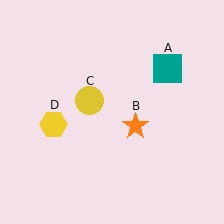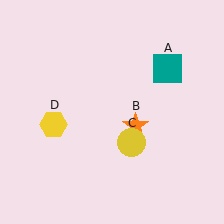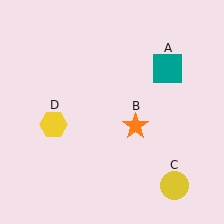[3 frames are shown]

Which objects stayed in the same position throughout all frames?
Teal square (object A) and orange star (object B) and yellow hexagon (object D) remained stationary.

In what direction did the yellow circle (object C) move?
The yellow circle (object C) moved down and to the right.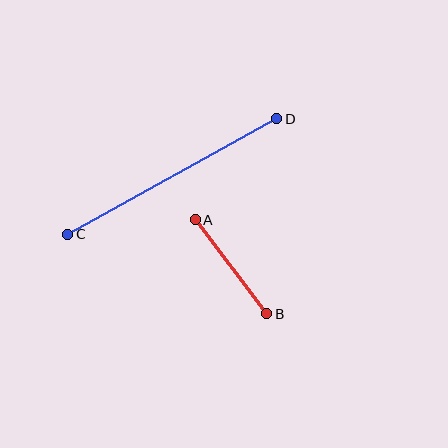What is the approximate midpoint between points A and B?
The midpoint is at approximately (231, 267) pixels.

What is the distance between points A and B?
The distance is approximately 118 pixels.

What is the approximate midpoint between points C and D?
The midpoint is at approximately (172, 177) pixels.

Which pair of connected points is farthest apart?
Points C and D are farthest apart.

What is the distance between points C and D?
The distance is approximately 239 pixels.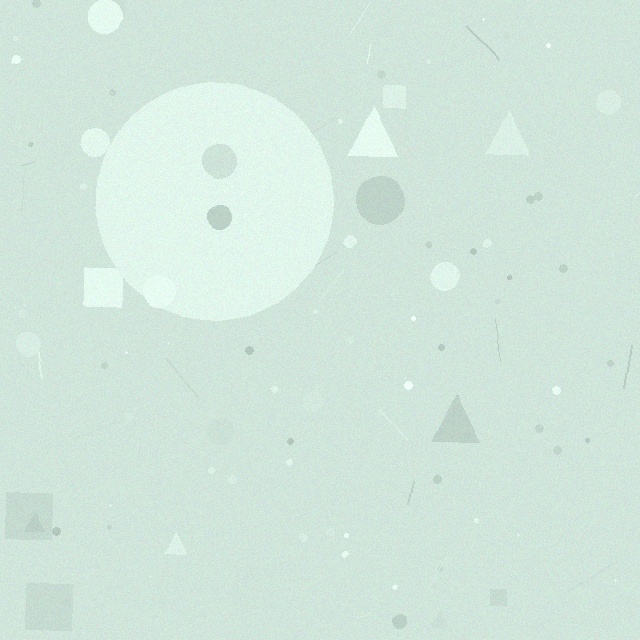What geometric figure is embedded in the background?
A circle is embedded in the background.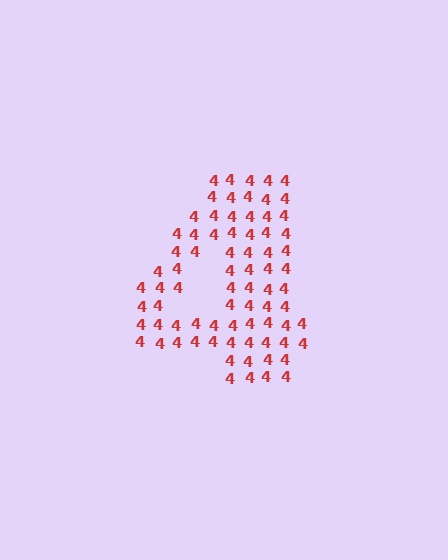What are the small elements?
The small elements are digit 4's.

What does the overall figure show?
The overall figure shows the digit 4.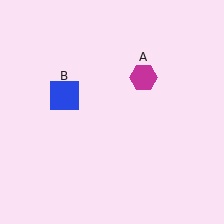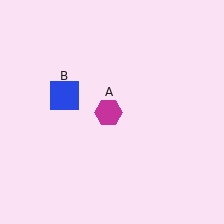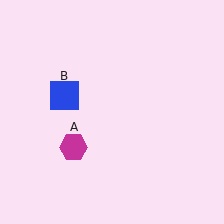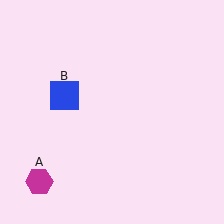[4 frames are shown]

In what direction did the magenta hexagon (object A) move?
The magenta hexagon (object A) moved down and to the left.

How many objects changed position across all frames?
1 object changed position: magenta hexagon (object A).